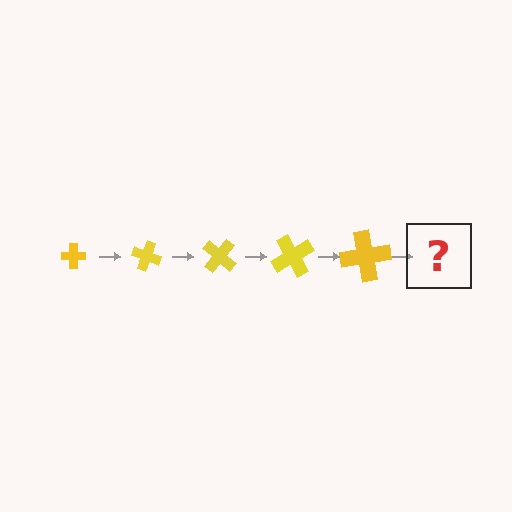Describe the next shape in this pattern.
It should be a cross, larger than the previous one and rotated 100 degrees from the start.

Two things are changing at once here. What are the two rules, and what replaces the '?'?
The two rules are that the cross grows larger each step and it rotates 20 degrees each step. The '?' should be a cross, larger than the previous one and rotated 100 degrees from the start.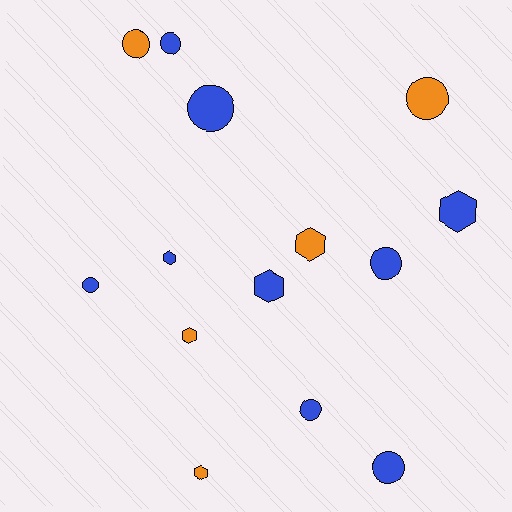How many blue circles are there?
There are 6 blue circles.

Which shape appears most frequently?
Circle, with 8 objects.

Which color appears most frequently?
Blue, with 9 objects.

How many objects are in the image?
There are 14 objects.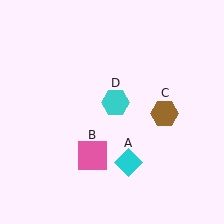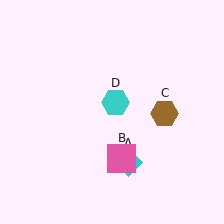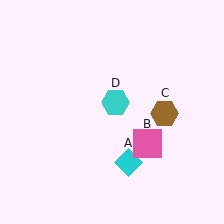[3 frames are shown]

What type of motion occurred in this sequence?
The pink square (object B) rotated counterclockwise around the center of the scene.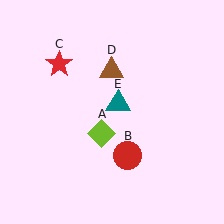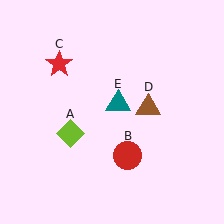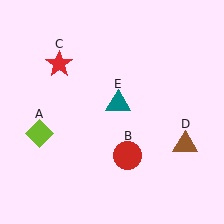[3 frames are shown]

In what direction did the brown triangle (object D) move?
The brown triangle (object D) moved down and to the right.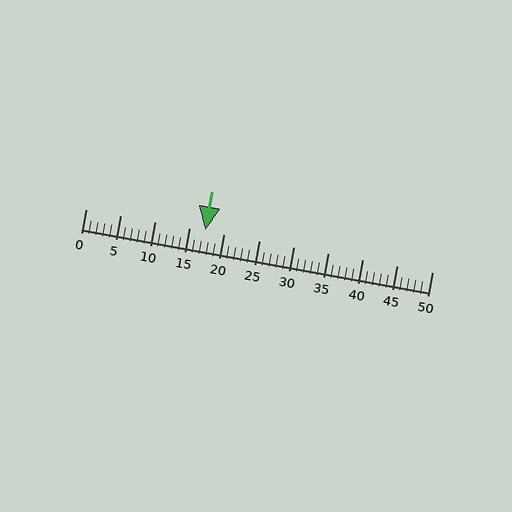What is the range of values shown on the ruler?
The ruler shows values from 0 to 50.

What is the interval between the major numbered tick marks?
The major tick marks are spaced 5 units apart.